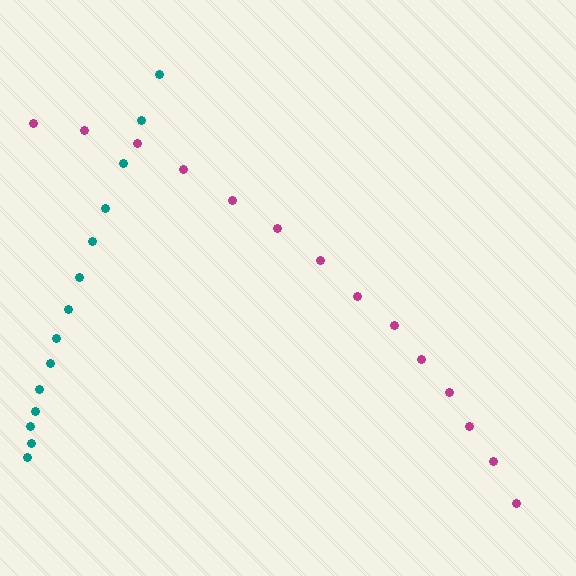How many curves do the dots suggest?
There are 2 distinct paths.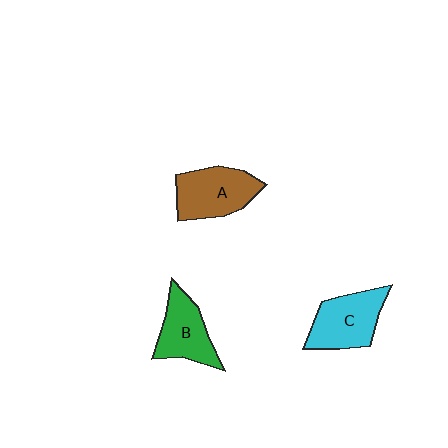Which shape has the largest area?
Shape A (brown).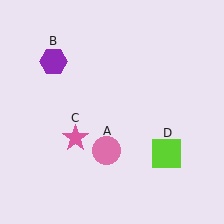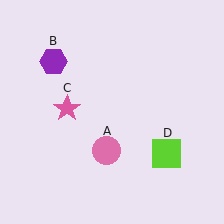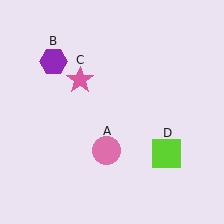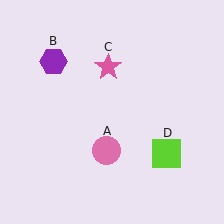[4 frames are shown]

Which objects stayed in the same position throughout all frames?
Pink circle (object A) and purple hexagon (object B) and lime square (object D) remained stationary.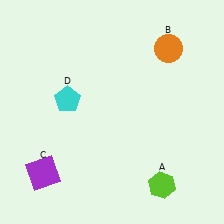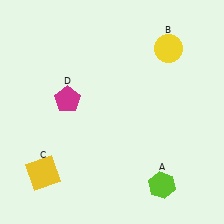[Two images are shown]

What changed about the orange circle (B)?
In Image 1, B is orange. In Image 2, it changed to yellow.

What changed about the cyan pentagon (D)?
In Image 1, D is cyan. In Image 2, it changed to magenta.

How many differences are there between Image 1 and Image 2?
There are 3 differences between the two images.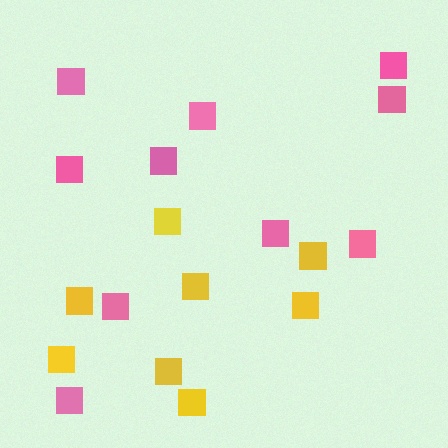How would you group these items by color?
There are 2 groups: one group of pink squares (10) and one group of yellow squares (8).